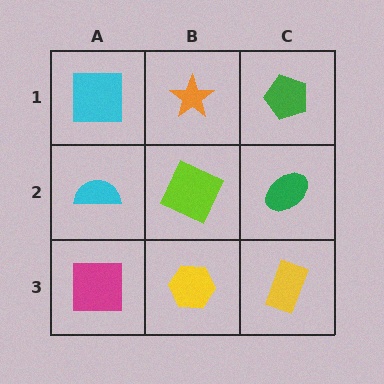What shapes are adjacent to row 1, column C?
A green ellipse (row 2, column C), an orange star (row 1, column B).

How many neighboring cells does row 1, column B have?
3.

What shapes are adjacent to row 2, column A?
A cyan square (row 1, column A), a magenta square (row 3, column A), a lime square (row 2, column B).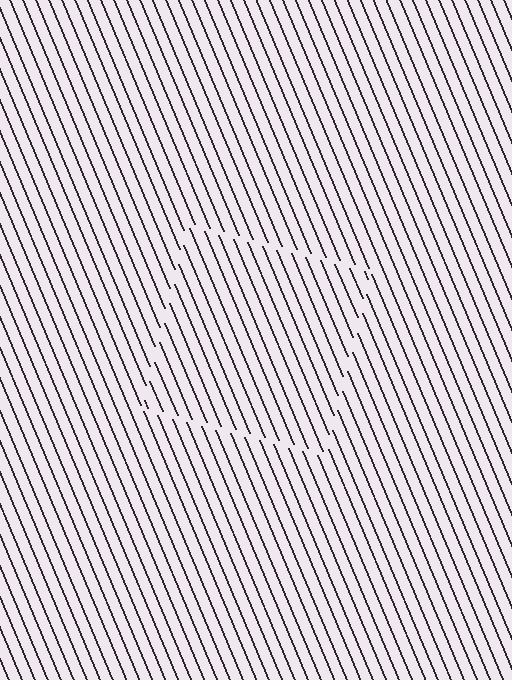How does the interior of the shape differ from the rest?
The interior of the shape contains the same grating, shifted by half a period — the contour is defined by the phase discontinuity where line-ends from the inner and outer gratings abut.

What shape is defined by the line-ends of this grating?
An illusory square. The interior of the shape contains the same grating, shifted by half a period — the contour is defined by the phase discontinuity where line-ends from the inner and outer gratings abut.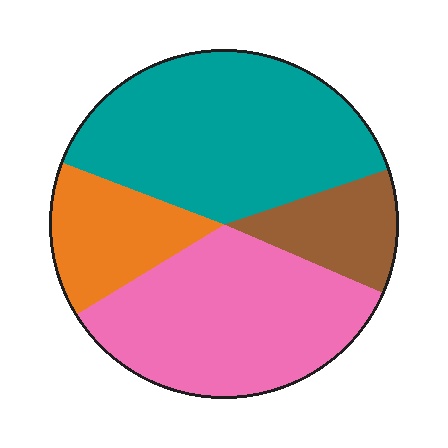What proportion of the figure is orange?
Orange takes up about one sixth (1/6) of the figure.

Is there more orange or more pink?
Pink.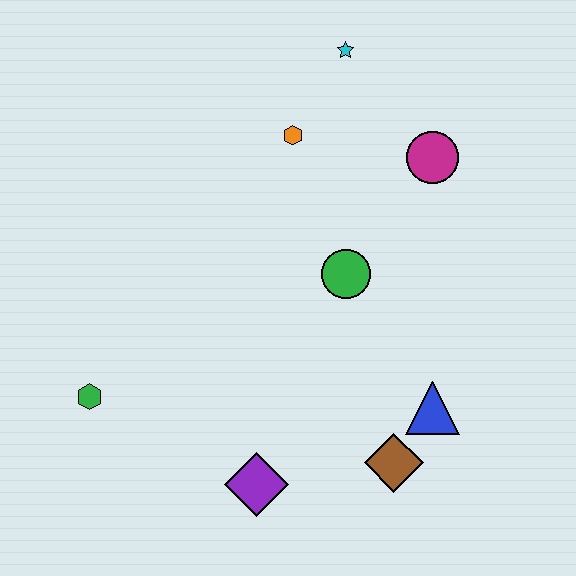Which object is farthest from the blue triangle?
The cyan star is farthest from the blue triangle.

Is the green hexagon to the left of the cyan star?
Yes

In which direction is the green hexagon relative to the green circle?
The green hexagon is to the left of the green circle.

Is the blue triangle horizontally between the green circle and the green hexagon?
No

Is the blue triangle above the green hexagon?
No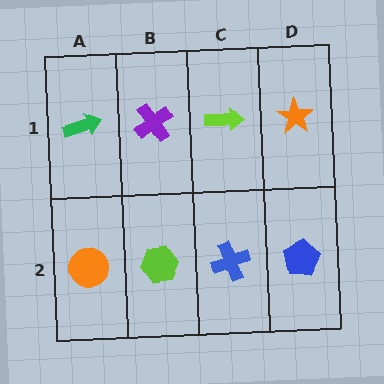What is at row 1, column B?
A purple cross.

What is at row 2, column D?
A blue pentagon.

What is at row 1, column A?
A green arrow.